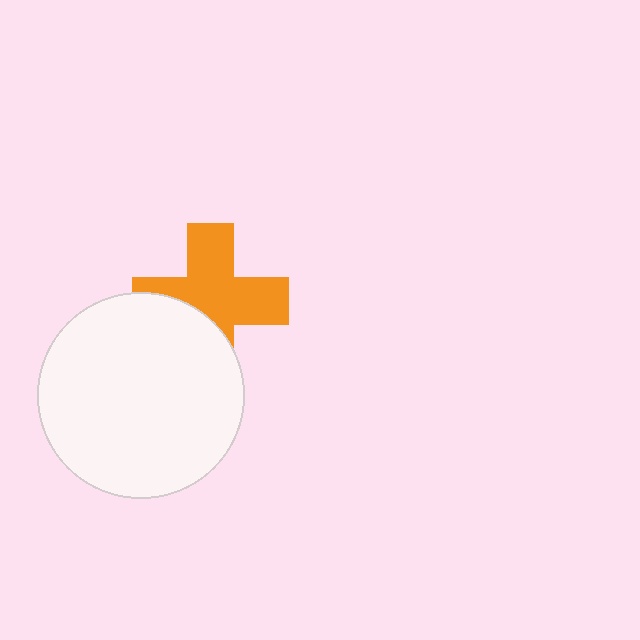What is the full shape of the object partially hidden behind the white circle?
The partially hidden object is an orange cross.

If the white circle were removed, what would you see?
You would see the complete orange cross.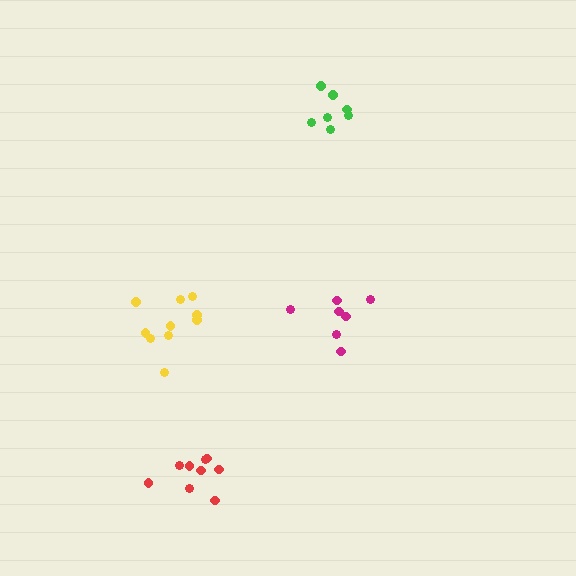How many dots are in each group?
Group 1: 7 dots, Group 2: 10 dots, Group 3: 7 dots, Group 4: 9 dots (33 total).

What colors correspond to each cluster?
The clusters are colored: magenta, yellow, green, red.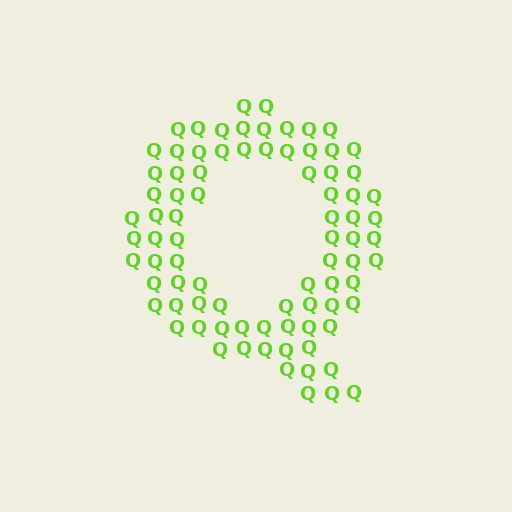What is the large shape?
The large shape is the letter Q.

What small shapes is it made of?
It is made of small letter Q's.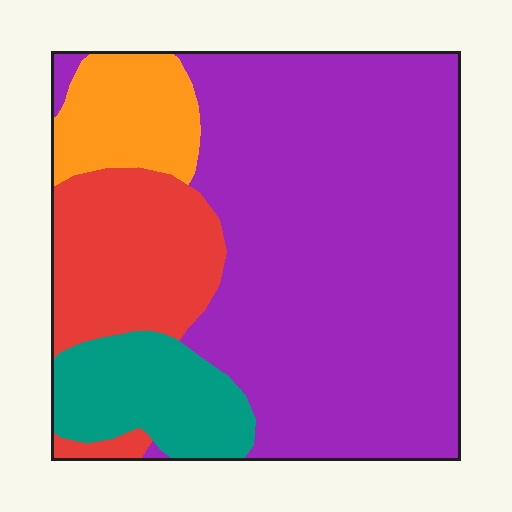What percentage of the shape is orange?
Orange covers 10% of the shape.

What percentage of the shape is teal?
Teal takes up about one eighth (1/8) of the shape.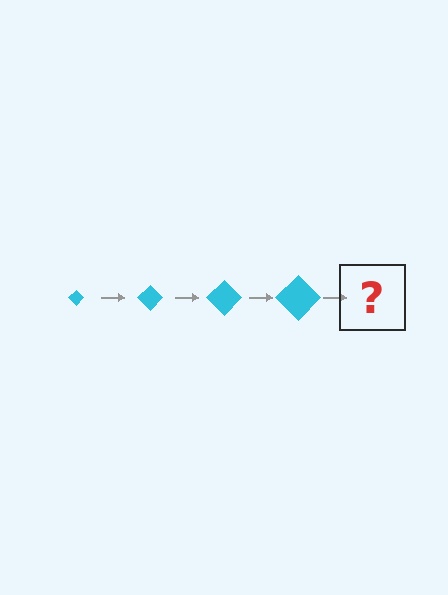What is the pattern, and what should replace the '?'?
The pattern is that the diamond gets progressively larger each step. The '?' should be a cyan diamond, larger than the previous one.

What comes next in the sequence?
The next element should be a cyan diamond, larger than the previous one.